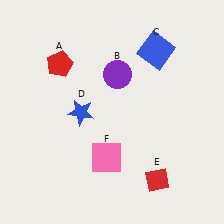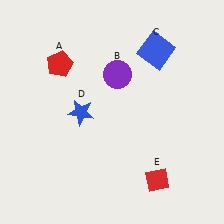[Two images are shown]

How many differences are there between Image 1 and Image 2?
There is 1 difference between the two images.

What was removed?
The pink square (F) was removed in Image 2.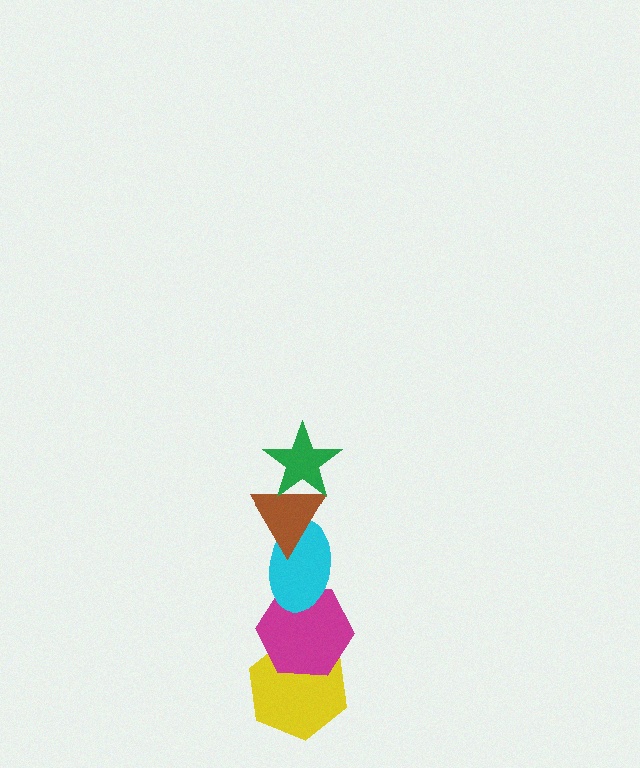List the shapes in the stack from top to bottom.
From top to bottom: the green star, the brown triangle, the cyan ellipse, the magenta hexagon, the yellow hexagon.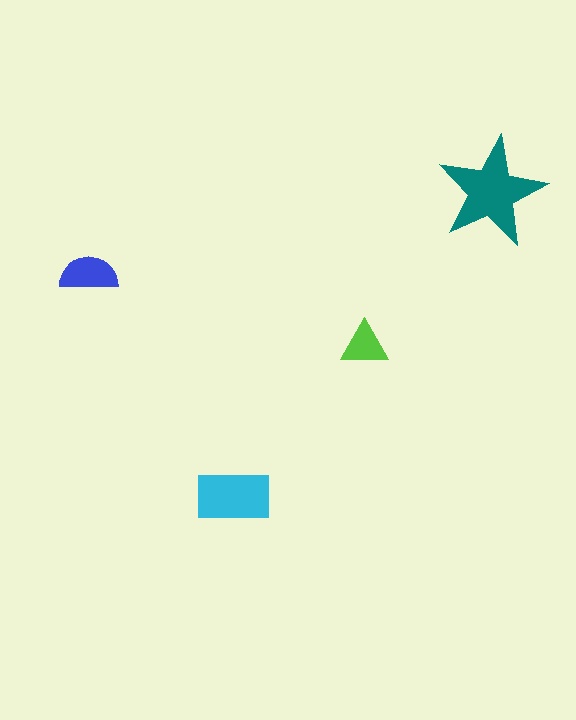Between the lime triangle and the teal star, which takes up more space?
The teal star.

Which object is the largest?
The teal star.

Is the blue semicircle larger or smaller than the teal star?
Smaller.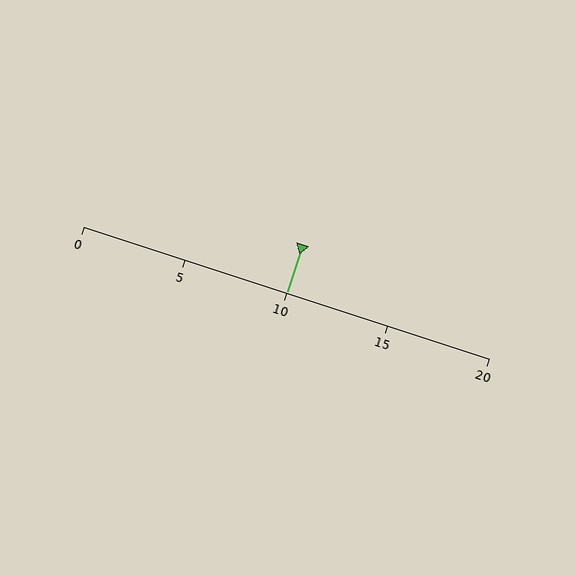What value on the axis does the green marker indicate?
The marker indicates approximately 10.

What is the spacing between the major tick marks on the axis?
The major ticks are spaced 5 apart.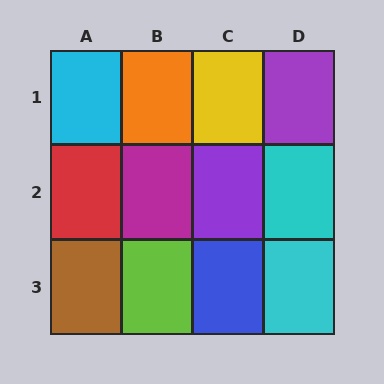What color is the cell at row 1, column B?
Orange.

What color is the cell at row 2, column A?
Red.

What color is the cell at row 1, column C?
Yellow.